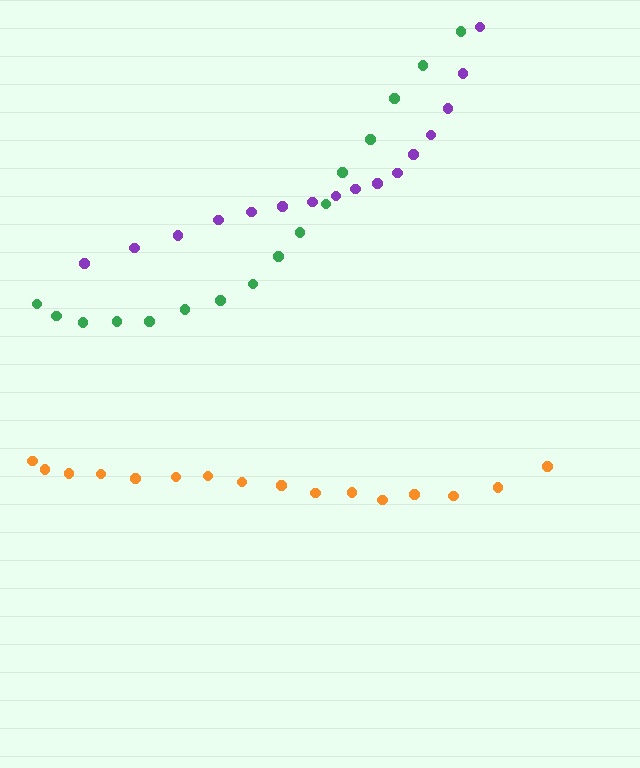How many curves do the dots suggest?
There are 3 distinct paths.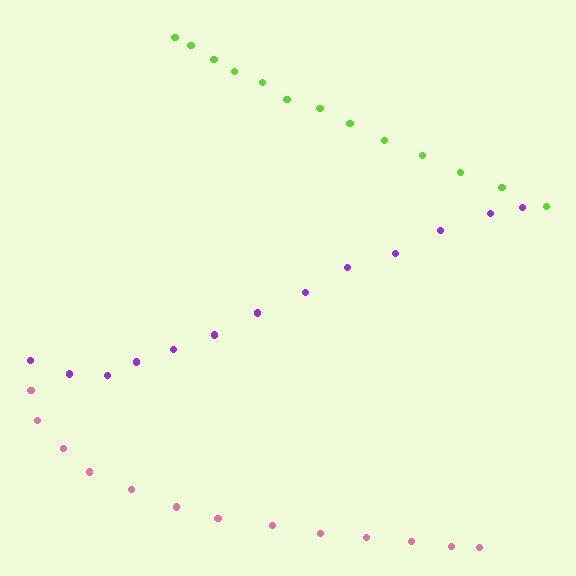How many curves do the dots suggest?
There are 3 distinct paths.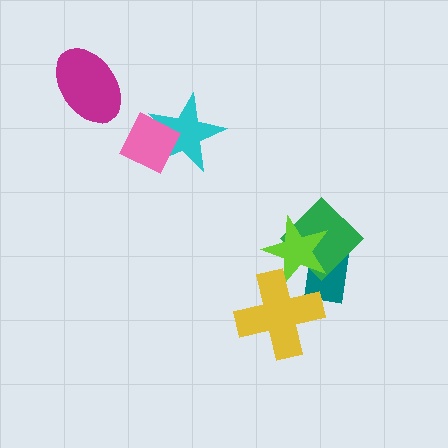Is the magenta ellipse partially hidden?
No, no other shape covers it.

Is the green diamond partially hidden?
Yes, it is partially covered by another shape.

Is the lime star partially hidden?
Yes, it is partially covered by another shape.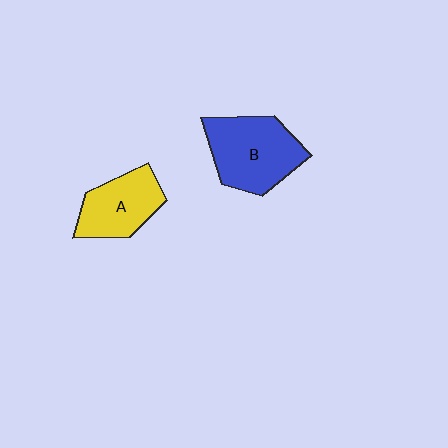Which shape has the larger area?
Shape B (blue).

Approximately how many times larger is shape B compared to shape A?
Approximately 1.4 times.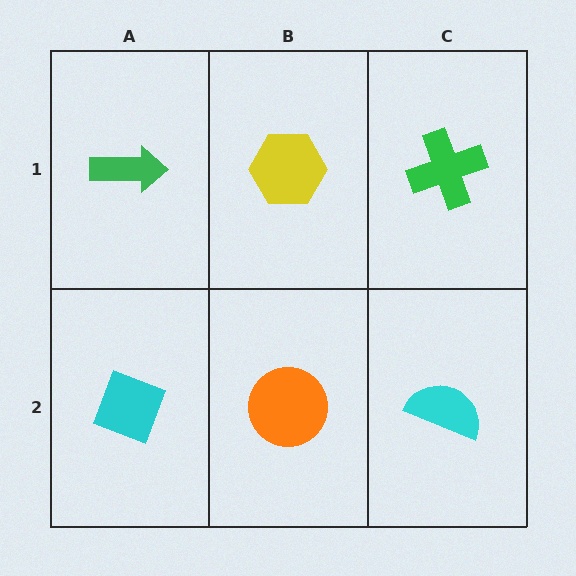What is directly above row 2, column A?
A green arrow.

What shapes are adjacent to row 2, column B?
A yellow hexagon (row 1, column B), a cyan diamond (row 2, column A), a cyan semicircle (row 2, column C).